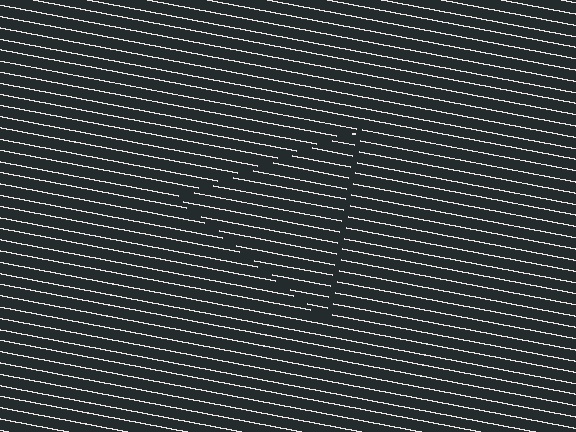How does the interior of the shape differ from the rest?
The interior of the shape contains the same grating, shifted by half a period — the contour is defined by the phase discontinuity where line-ends from the inner and outer gratings abut.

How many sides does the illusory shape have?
3 sides — the line-ends trace a triangle.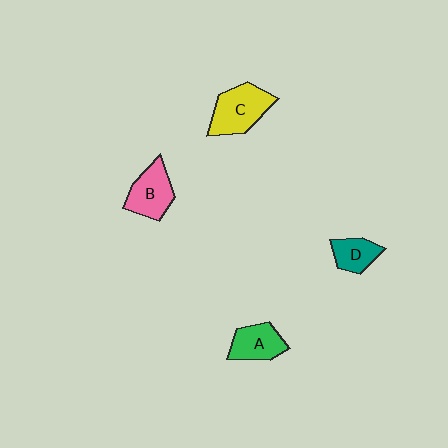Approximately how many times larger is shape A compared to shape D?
Approximately 1.3 times.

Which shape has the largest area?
Shape C (yellow).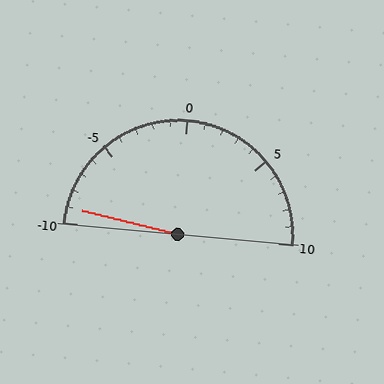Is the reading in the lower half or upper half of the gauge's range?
The reading is in the lower half of the range (-10 to 10).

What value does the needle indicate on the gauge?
The needle indicates approximately -9.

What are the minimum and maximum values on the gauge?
The gauge ranges from -10 to 10.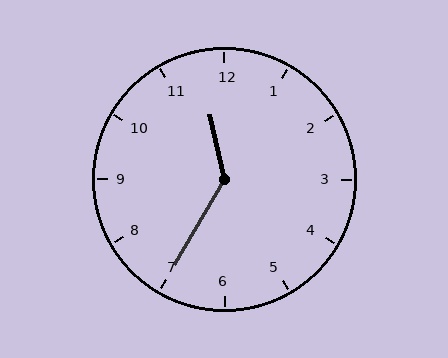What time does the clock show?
11:35.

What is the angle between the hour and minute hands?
Approximately 138 degrees.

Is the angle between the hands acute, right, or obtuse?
It is obtuse.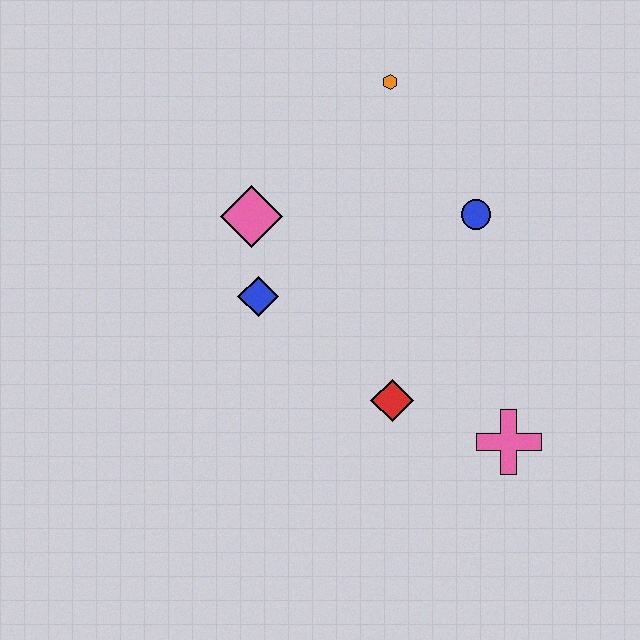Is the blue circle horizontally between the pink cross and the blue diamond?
Yes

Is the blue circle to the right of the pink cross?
No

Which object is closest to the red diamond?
The pink cross is closest to the red diamond.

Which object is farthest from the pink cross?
The orange hexagon is farthest from the pink cross.